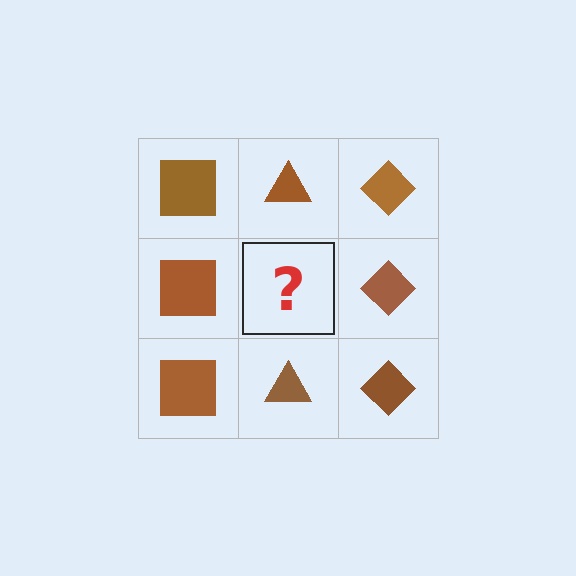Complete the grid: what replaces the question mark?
The question mark should be replaced with a brown triangle.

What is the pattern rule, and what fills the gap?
The rule is that each column has a consistent shape. The gap should be filled with a brown triangle.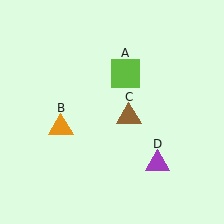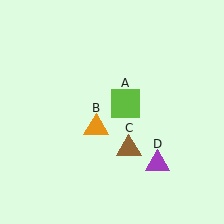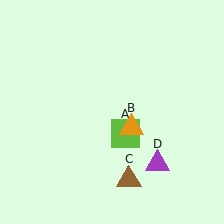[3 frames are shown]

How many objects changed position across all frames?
3 objects changed position: lime square (object A), orange triangle (object B), brown triangle (object C).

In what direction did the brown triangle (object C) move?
The brown triangle (object C) moved down.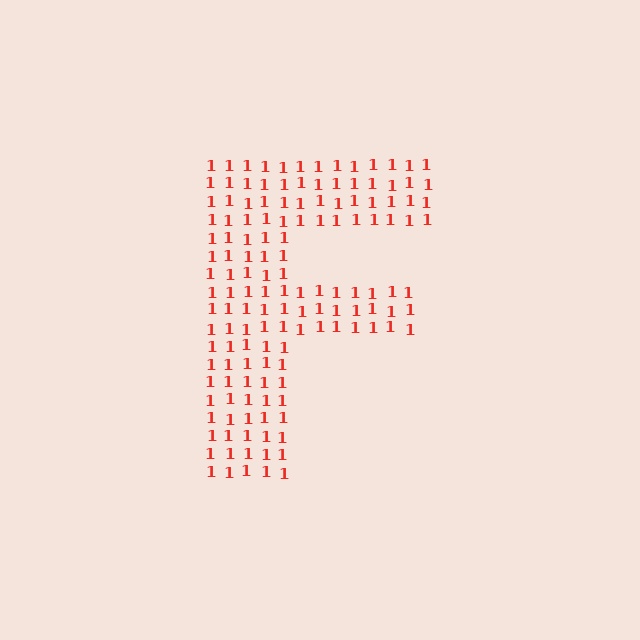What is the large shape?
The large shape is the letter F.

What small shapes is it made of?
It is made of small digit 1's.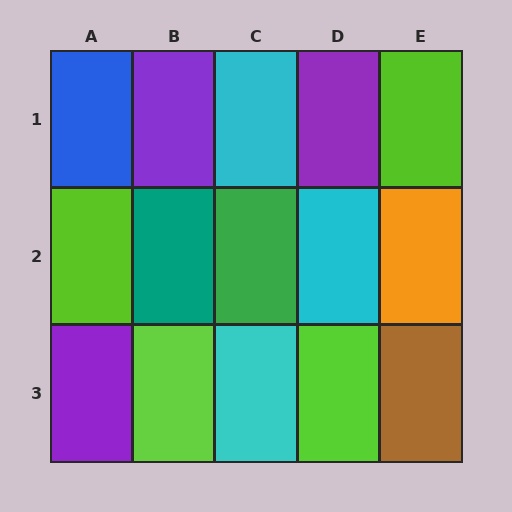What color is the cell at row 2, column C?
Green.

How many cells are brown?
1 cell is brown.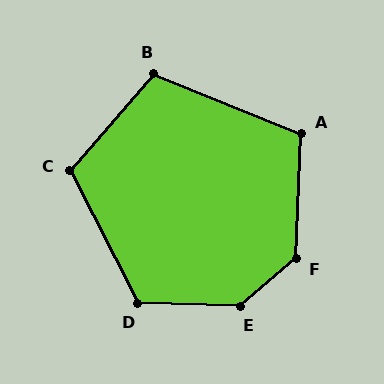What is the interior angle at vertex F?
Approximately 132 degrees (obtuse).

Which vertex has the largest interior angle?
E, at approximately 138 degrees.